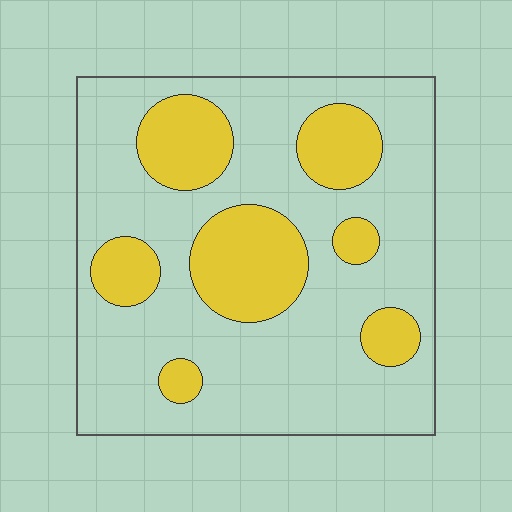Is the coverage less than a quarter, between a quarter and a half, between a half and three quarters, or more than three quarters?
Between a quarter and a half.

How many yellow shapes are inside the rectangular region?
7.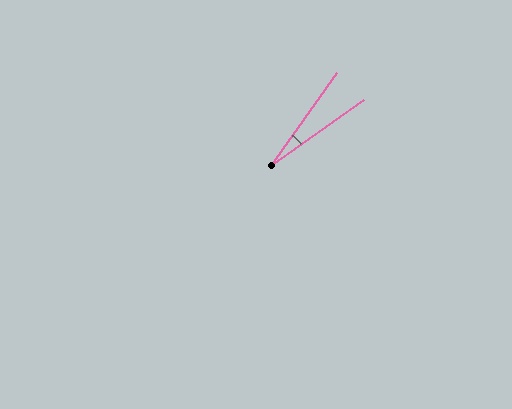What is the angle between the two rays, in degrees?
Approximately 19 degrees.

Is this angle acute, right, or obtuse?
It is acute.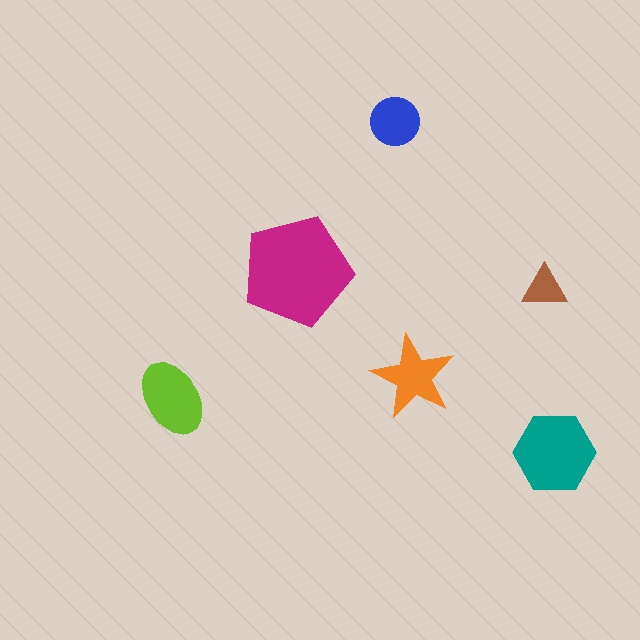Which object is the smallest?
The brown triangle.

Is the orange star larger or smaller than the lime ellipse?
Smaller.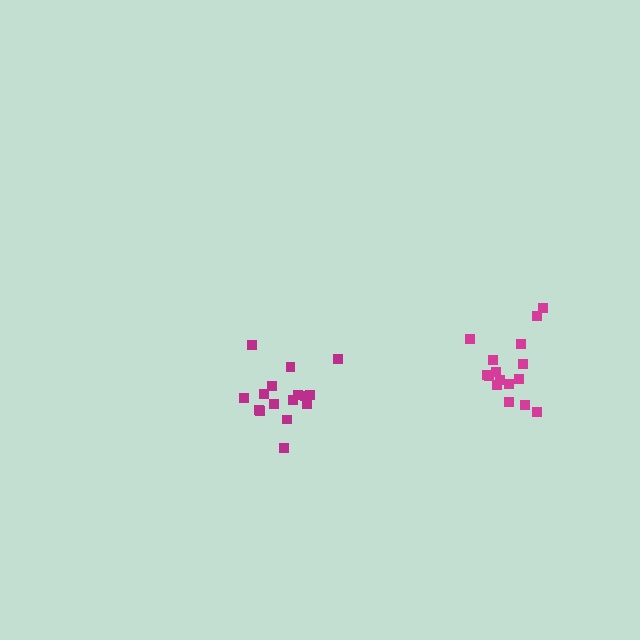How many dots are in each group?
Group 1: 16 dots, Group 2: 16 dots (32 total).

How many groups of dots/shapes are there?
There are 2 groups.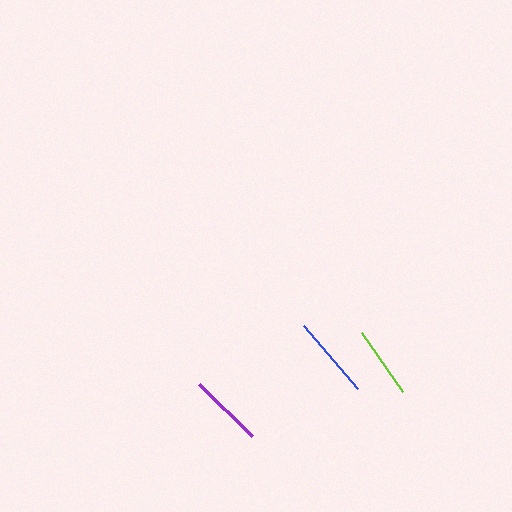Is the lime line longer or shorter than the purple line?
The purple line is longer than the lime line.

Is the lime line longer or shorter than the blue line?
The blue line is longer than the lime line.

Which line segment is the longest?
The blue line is the longest at approximately 84 pixels.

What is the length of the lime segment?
The lime segment is approximately 71 pixels long.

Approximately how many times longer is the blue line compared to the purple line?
The blue line is approximately 1.1 times the length of the purple line.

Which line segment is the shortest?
The lime line is the shortest at approximately 71 pixels.